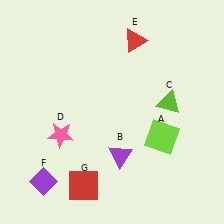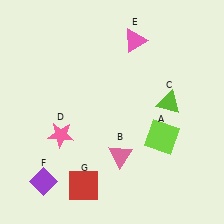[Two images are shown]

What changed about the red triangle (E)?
In Image 1, E is red. In Image 2, it changed to pink.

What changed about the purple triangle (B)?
In Image 1, B is purple. In Image 2, it changed to pink.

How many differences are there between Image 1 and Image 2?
There are 2 differences between the two images.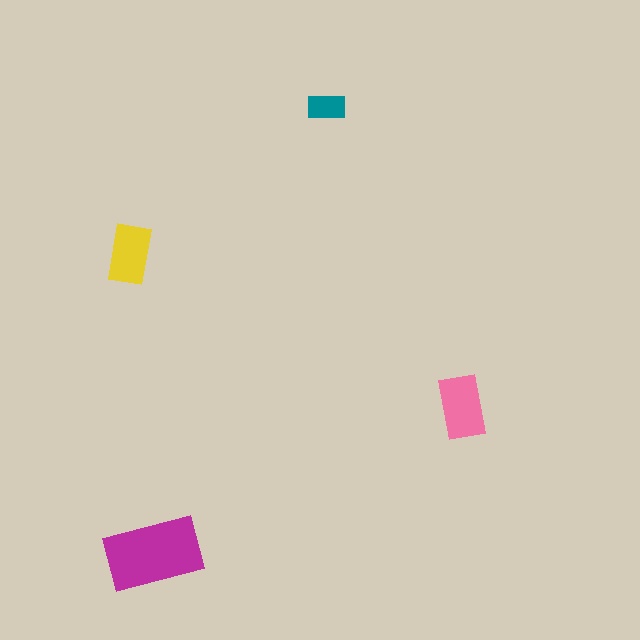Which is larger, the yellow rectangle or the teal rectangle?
The yellow one.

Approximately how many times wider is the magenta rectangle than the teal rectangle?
About 2.5 times wider.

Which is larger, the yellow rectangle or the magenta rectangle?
The magenta one.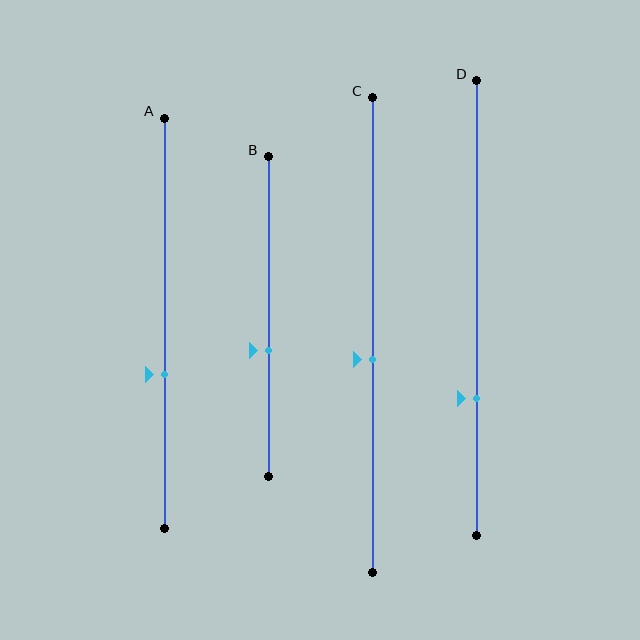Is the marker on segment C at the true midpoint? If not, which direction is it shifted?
No, the marker on segment C is shifted downward by about 5% of the segment length.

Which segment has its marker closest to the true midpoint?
Segment C has its marker closest to the true midpoint.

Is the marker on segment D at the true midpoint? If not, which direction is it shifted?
No, the marker on segment D is shifted downward by about 20% of the segment length.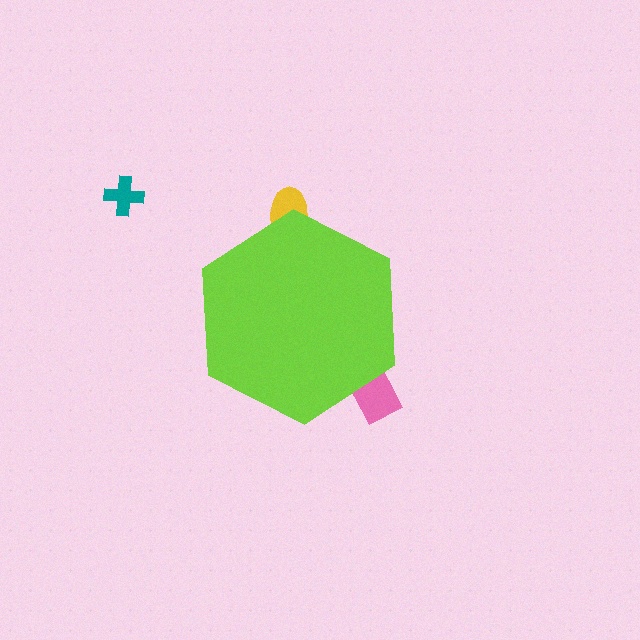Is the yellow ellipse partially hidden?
Yes, the yellow ellipse is partially hidden behind the lime hexagon.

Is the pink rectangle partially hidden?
Yes, the pink rectangle is partially hidden behind the lime hexagon.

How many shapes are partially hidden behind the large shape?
2 shapes are partially hidden.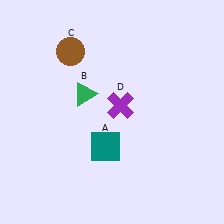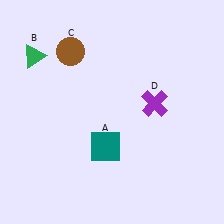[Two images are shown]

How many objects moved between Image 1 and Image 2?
2 objects moved between the two images.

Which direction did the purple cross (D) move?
The purple cross (D) moved right.